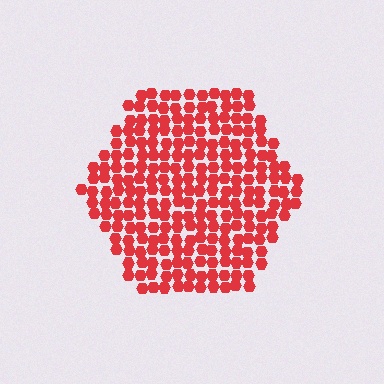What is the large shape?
The large shape is a hexagon.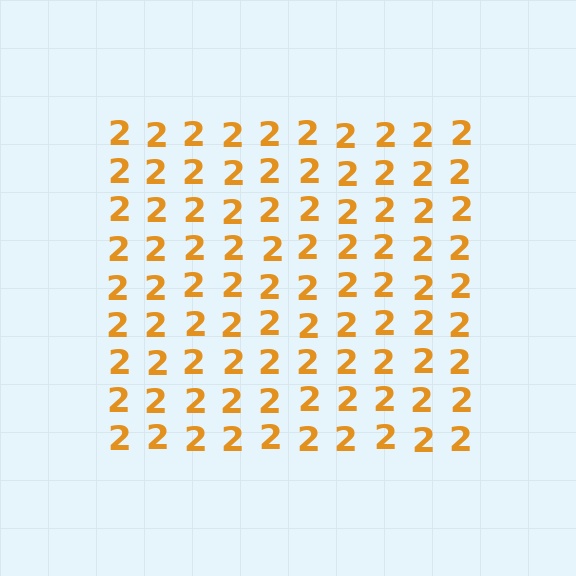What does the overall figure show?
The overall figure shows a square.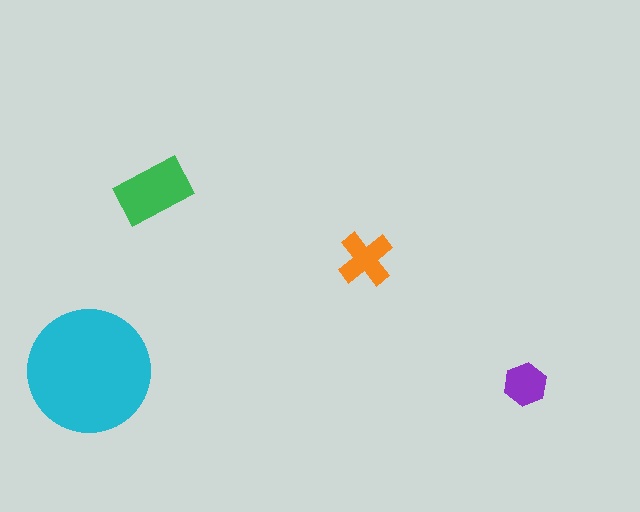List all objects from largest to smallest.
The cyan circle, the green rectangle, the orange cross, the purple hexagon.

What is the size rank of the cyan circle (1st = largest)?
1st.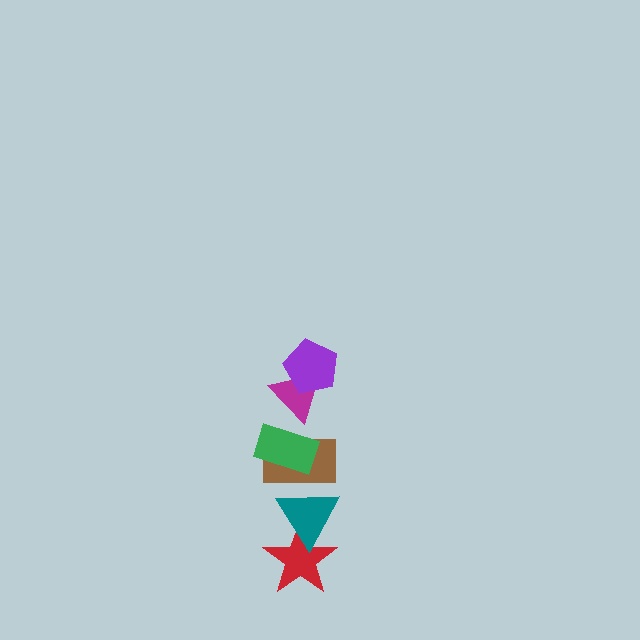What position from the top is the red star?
The red star is 6th from the top.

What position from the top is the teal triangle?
The teal triangle is 5th from the top.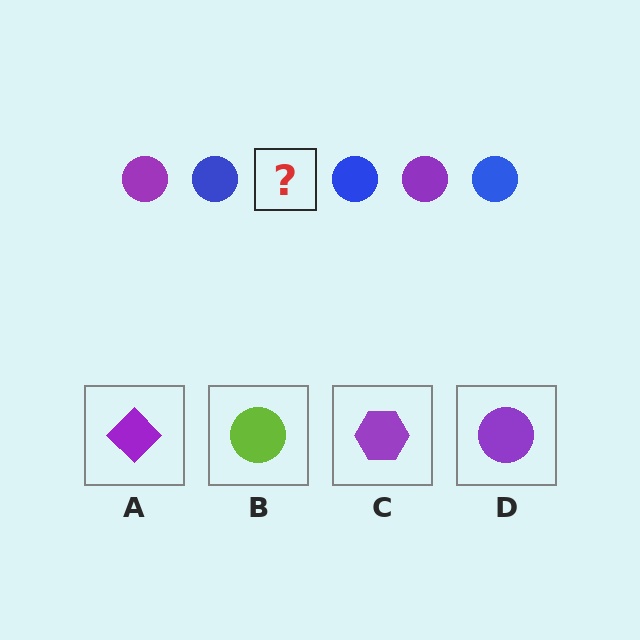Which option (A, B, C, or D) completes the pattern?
D.